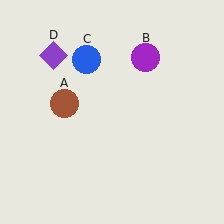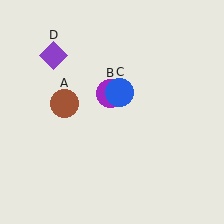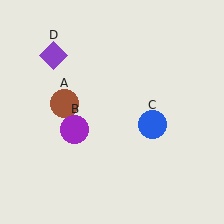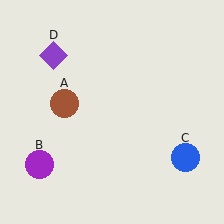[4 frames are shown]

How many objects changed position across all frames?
2 objects changed position: purple circle (object B), blue circle (object C).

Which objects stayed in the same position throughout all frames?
Brown circle (object A) and purple diamond (object D) remained stationary.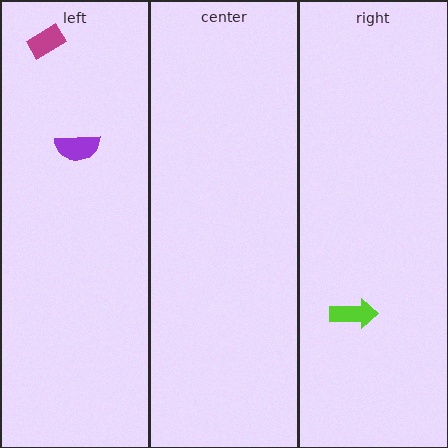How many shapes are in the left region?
2.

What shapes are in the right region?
The lime arrow.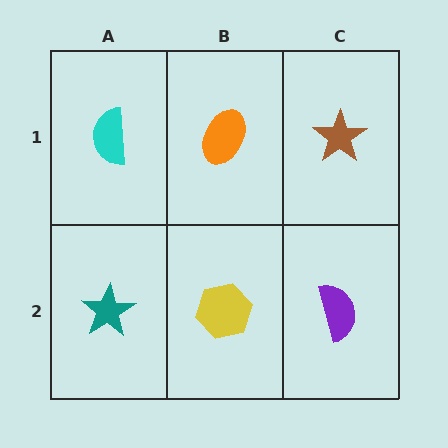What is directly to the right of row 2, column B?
A purple semicircle.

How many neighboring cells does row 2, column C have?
2.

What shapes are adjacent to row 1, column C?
A purple semicircle (row 2, column C), an orange ellipse (row 1, column B).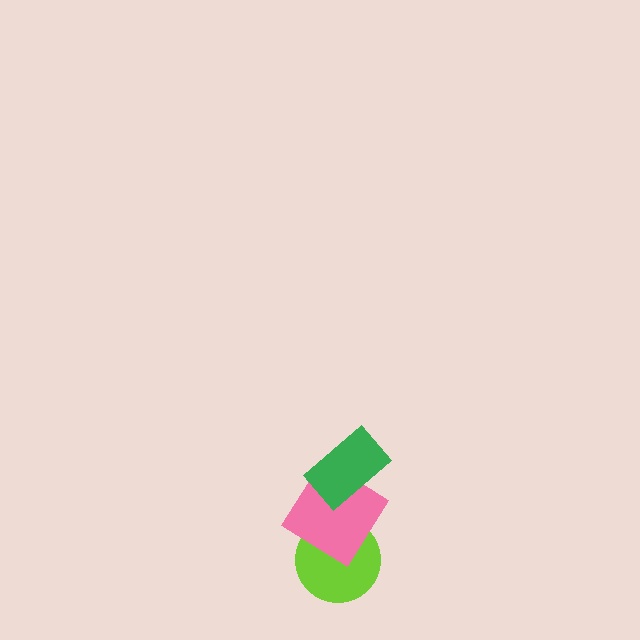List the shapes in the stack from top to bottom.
From top to bottom: the green rectangle, the pink diamond, the lime circle.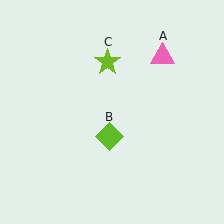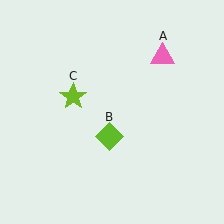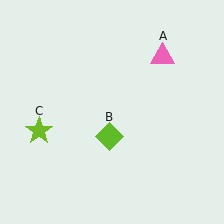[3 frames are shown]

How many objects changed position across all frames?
1 object changed position: lime star (object C).